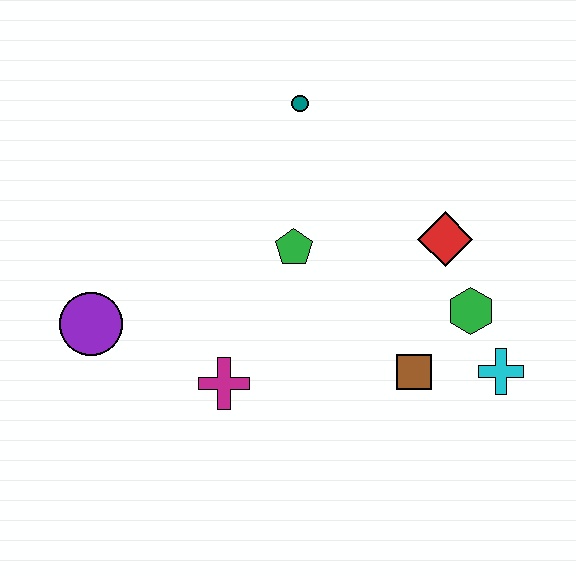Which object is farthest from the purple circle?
The cyan cross is farthest from the purple circle.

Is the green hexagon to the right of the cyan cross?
No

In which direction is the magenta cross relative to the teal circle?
The magenta cross is below the teal circle.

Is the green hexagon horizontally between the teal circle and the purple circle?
No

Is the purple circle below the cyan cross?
No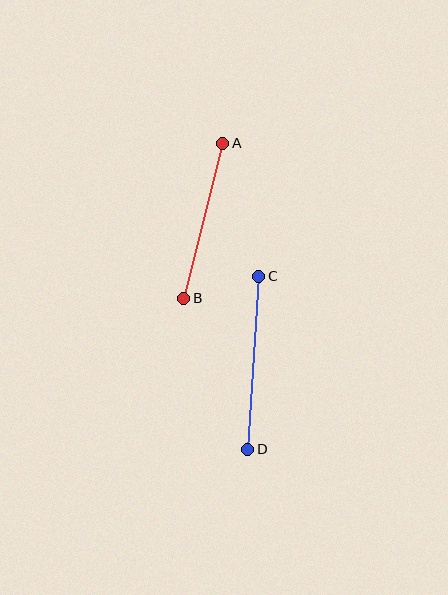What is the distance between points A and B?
The distance is approximately 160 pixels.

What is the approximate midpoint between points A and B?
The midpoint is at approximately (203, 221) pixels.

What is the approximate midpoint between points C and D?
The midpoint is at approximately (253, 363) pixels.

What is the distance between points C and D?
The distance is approximately 173 pixels.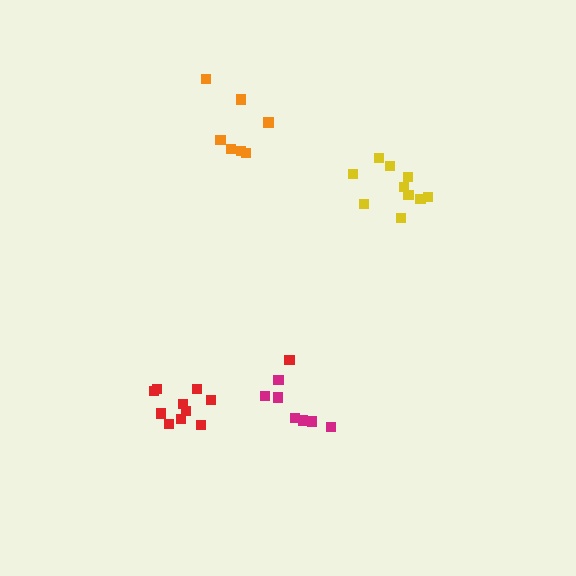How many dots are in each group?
Group 1: 7 dots, Group 2: 11 dots, Group 3: 10 dots, Group 4: 7 dots (35 total).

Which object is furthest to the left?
The red cluster is leftmost.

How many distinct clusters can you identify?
There are 4 distinct clusters.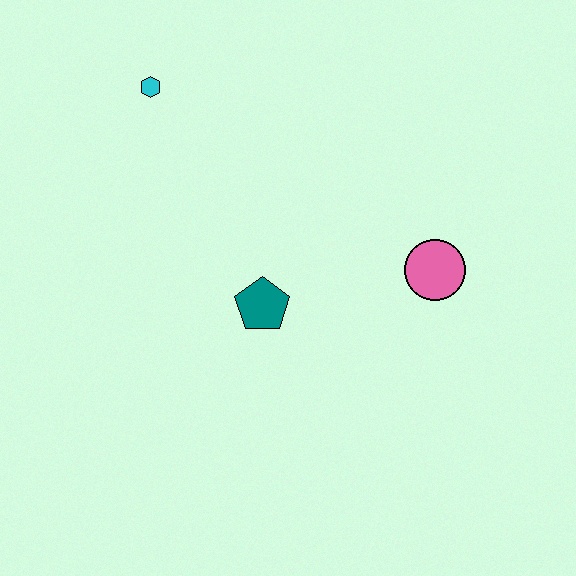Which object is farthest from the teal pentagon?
The cyan hexagon is farthest from the teal pentagon.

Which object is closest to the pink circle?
The teal pentagon is closest to the pink circle.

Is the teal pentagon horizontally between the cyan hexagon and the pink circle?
Yes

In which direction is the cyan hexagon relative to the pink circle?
The cyan hexagon is to the left of the pink circle.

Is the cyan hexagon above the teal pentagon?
Yes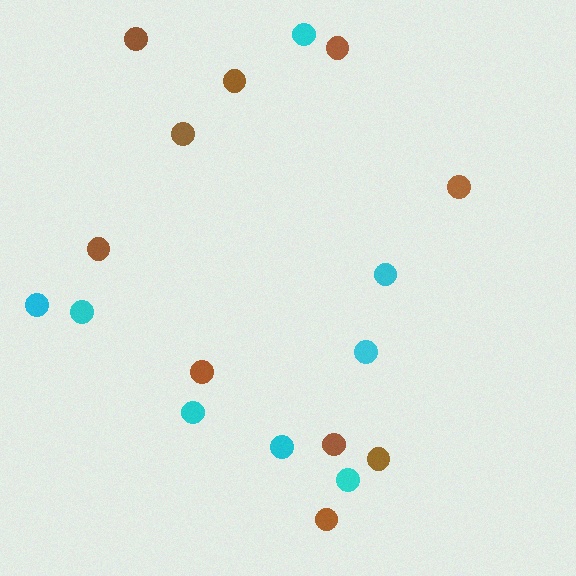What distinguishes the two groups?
There are 2 groups: one group of brown circles (10) and one group of cyan circles (8).